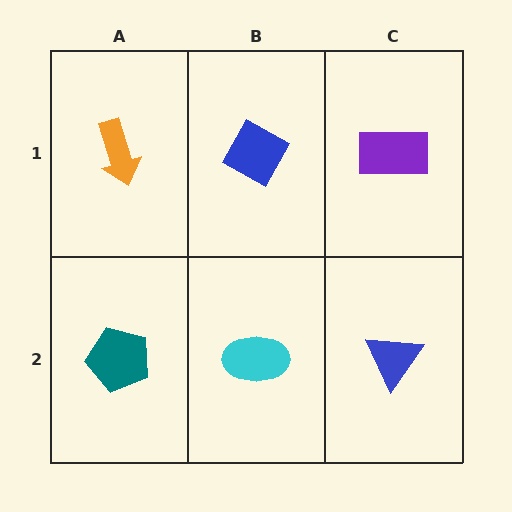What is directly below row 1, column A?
A teal pentagon.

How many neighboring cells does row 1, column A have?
2.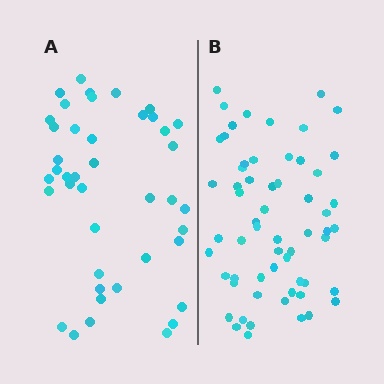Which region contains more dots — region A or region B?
Region B (the right region) has more dots.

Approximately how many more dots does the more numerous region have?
Region B has approximately 20 more dots than region A.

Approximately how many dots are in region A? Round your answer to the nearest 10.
About 40 dots. (The exact count is 42, which rounds to 40.)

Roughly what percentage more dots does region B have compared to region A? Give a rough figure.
About 45% more.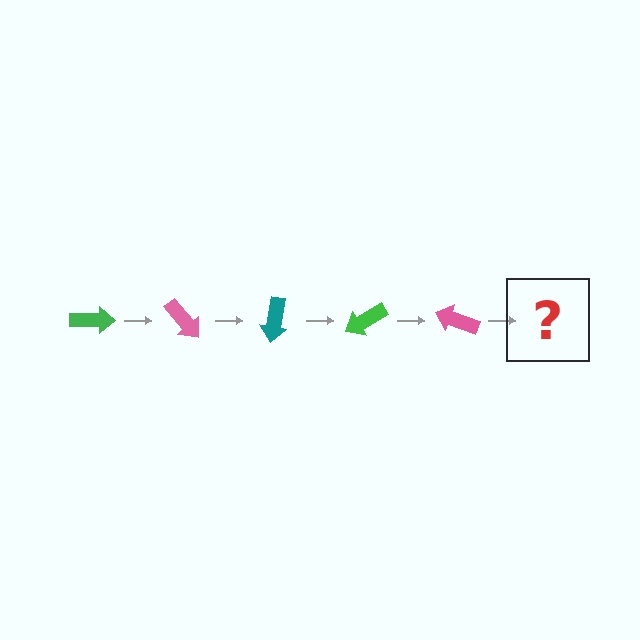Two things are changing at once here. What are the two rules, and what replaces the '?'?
The two rules are that it rotates 50 degrees each step and the color cycles through green, pink, and teal. The '?' should be a teal arrow, rotated 250 degrees from the start.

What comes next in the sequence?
The next element should be a teal arrow, rotated 250 degrees from the start.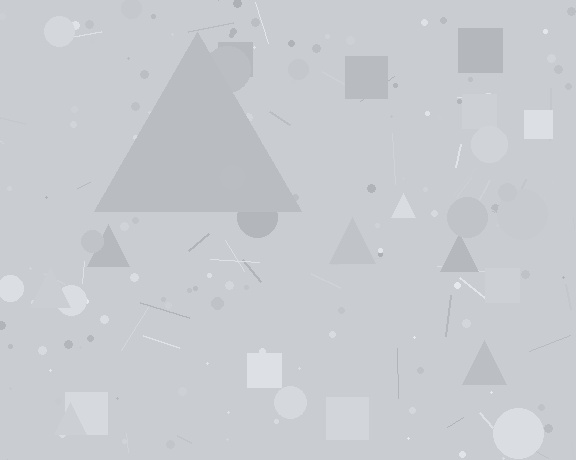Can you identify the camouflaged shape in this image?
The camouflaged shape is a triangle.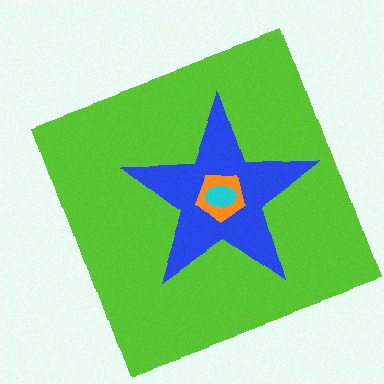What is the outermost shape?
The lime square.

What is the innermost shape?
The cyan ellipse.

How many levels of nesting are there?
4.